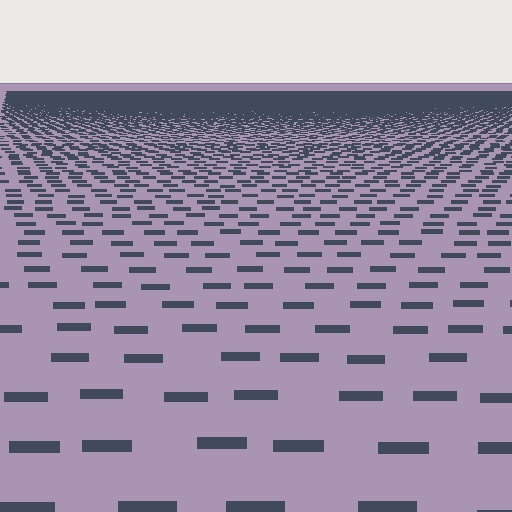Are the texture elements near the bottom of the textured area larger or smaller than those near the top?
Larger. Near the bottom, elements are closer to the viewer and appear at a bigger on-screen size.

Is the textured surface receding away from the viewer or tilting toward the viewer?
The surface is receding away from the viewer. Texture elements get smaller and denser toward the top.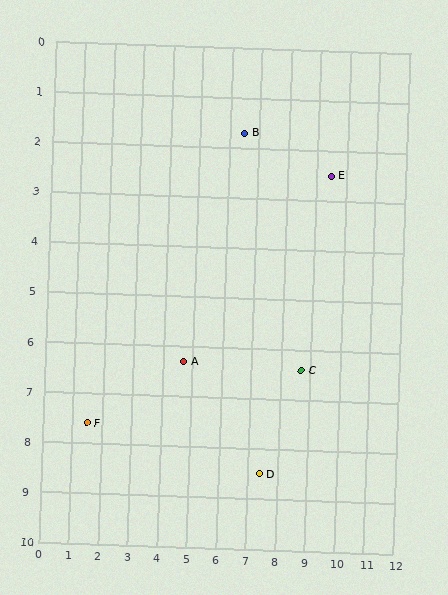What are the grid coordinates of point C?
Point C is at approximately (8.7, 6.4).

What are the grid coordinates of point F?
Point F is at approximately (1.5, 7.6).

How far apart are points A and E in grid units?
Points A and E are about 6.1 grid units apart.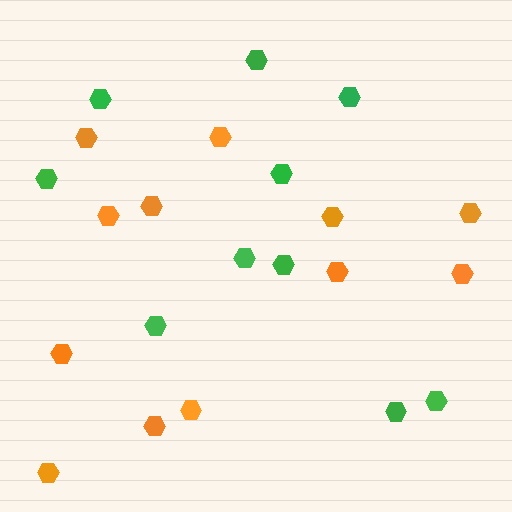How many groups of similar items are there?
There are 2 groups: one group of orange hexagons (12) and one group of green hexagons (10).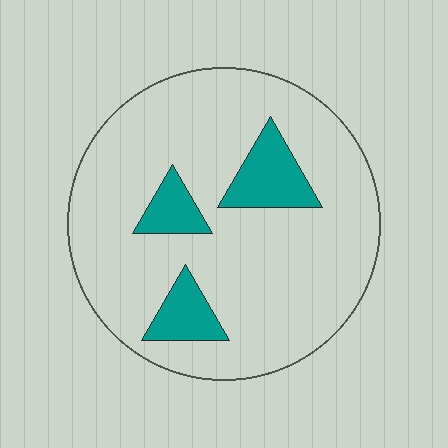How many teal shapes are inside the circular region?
3.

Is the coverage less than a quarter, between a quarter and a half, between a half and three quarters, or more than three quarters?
Less than a quarter.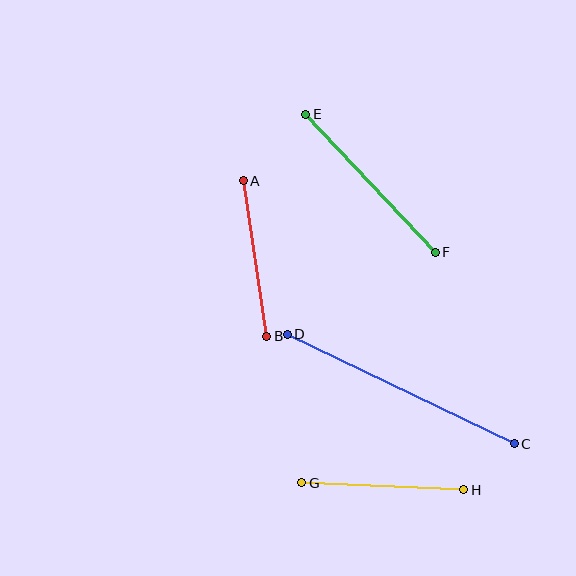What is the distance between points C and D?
The distance is approximately 252 pixels.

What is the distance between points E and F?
The distance is approximately 189 pixels.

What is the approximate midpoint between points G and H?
The midpoint is at approximately (383, 486) pixels.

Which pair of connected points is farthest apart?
Points C and D are farthest apart.